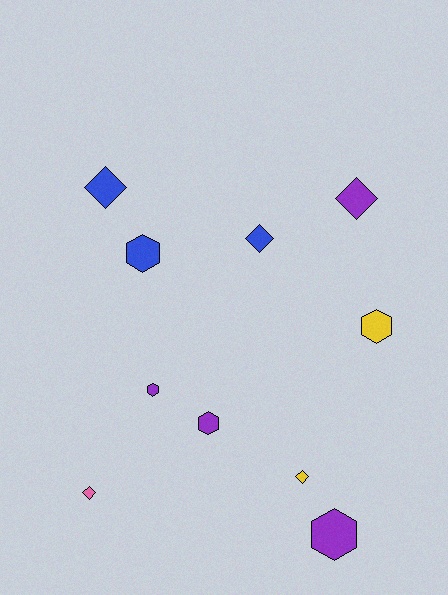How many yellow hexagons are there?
There is 1 yellow hexagon.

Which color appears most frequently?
Purple, with 4 objects.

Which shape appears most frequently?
Diamond, with 5 objects.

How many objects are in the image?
There are 10 objects.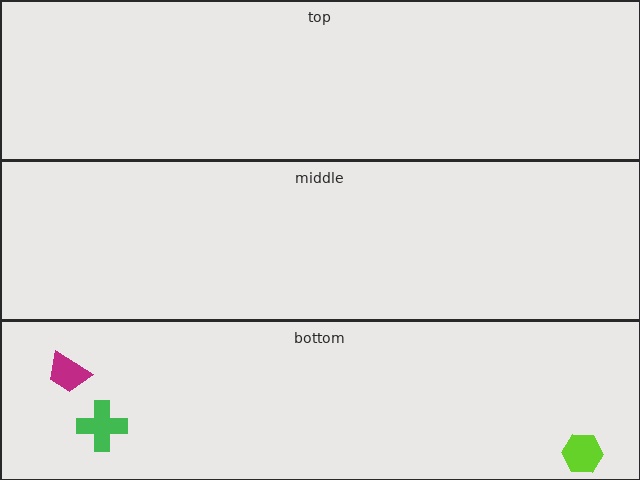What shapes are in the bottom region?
The magenta trapezoid, the lime hexagon, the green cross.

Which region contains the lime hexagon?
The bottom region.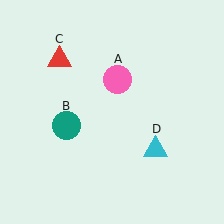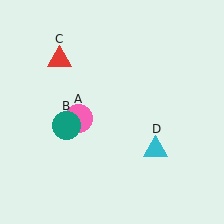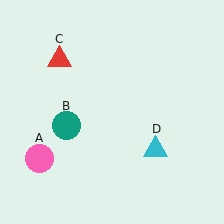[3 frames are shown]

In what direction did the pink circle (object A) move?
The pink circle (object A) moved down and to the left.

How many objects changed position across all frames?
1 object changed position: pink circle (object A).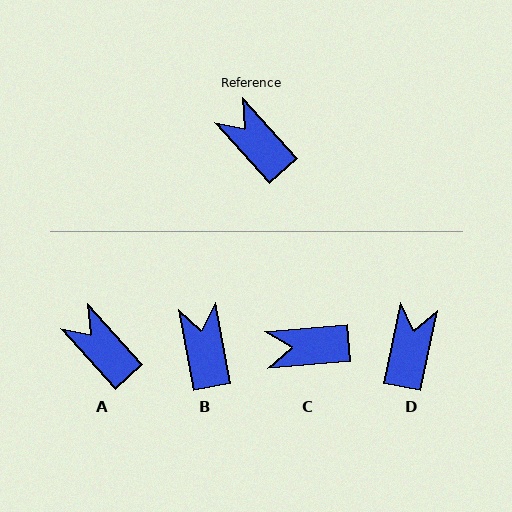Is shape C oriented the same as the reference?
No, it is off by about 52 degrees.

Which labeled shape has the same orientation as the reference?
A.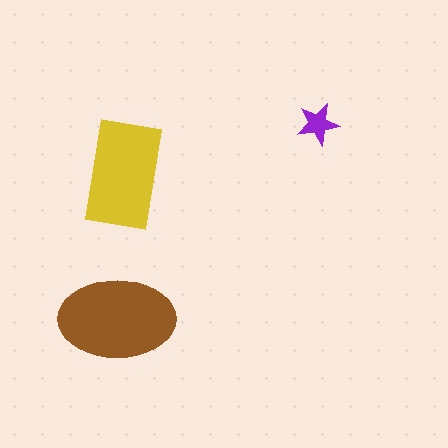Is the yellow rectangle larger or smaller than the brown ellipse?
Smaller.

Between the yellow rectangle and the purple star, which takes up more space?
The yellow rectangle.